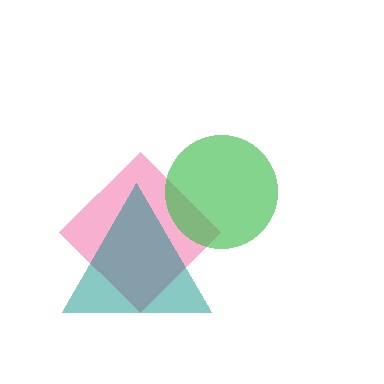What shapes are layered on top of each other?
The layered shapes are: a pink diamond, a teal triangle, a green circle.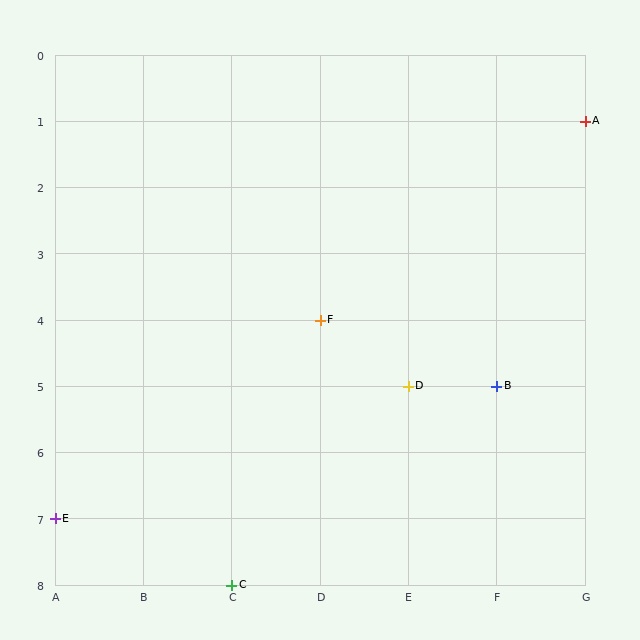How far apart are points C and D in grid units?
Points C and D are 2 columns and 3 rows apart (about 3.6 grid units diagonally).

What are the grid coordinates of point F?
Point F is at grid coordinates (D, 4).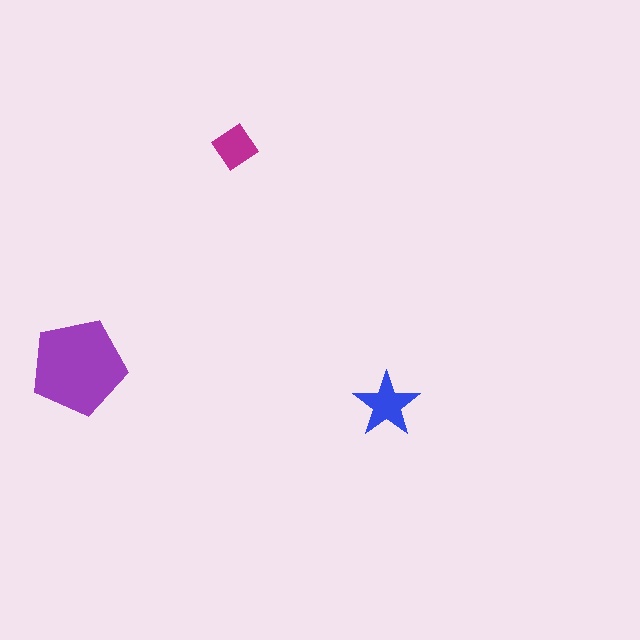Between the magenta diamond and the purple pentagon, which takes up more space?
The purple pentagon.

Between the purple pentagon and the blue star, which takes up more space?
The purple pentagon.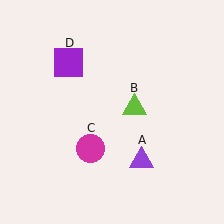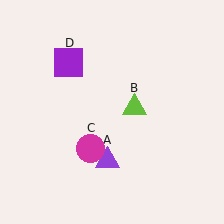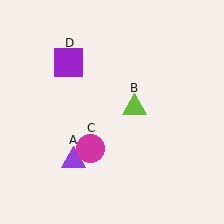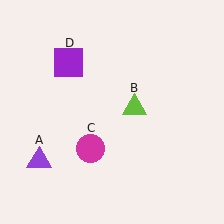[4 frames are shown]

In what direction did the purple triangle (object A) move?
The purple triangle (object A) moved left.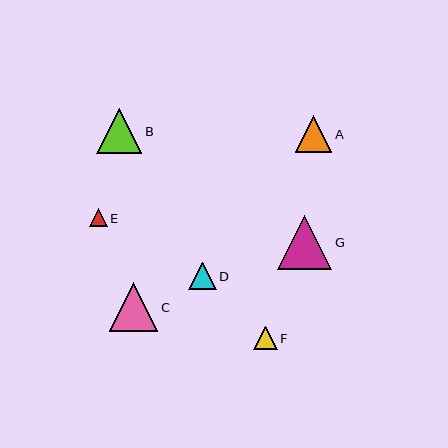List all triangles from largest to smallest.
From largest to smallest: G, C, B, A, D, F, E.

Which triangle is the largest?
Triangle G is the largest with a size of approximately 54 pixels.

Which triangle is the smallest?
Triangle E is the smallest with a size of approximately 18 pixels.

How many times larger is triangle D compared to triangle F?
Triangle D is approximately 1.2 times the size of triangle F.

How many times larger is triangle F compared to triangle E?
Triangle F is approximately 1.3 times the size of triangle E.